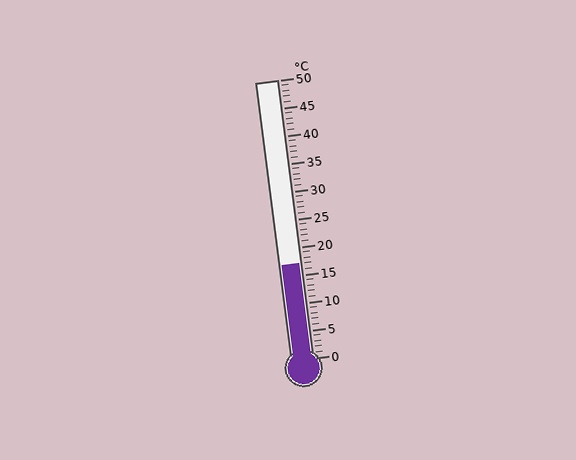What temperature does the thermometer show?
The thermometer shows approximately 17°C.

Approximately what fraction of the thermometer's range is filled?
The thermometer is filled to approximately 35% of its range.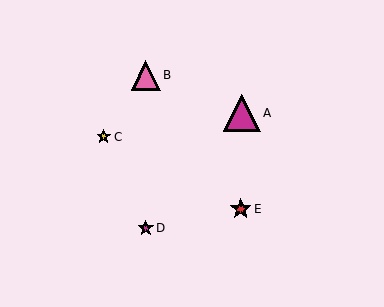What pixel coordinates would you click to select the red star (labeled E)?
Click at (241, 209) to select the red star E.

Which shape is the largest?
The magenta triangle (labeled A) is the largest.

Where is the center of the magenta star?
The center of the magenta star is at (146, 228).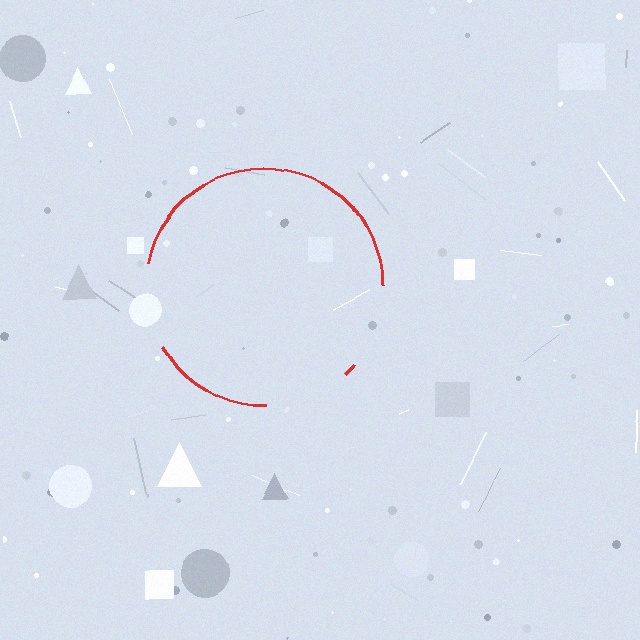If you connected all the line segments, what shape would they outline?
They would outline a circle.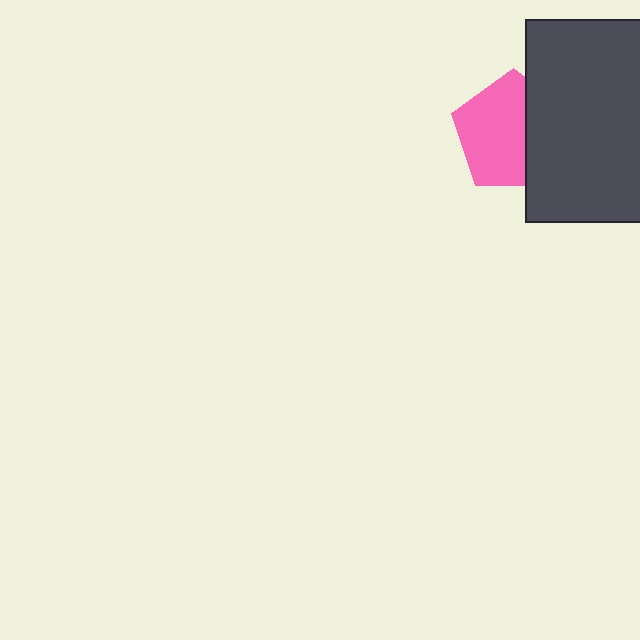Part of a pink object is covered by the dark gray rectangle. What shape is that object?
It is a pentagon.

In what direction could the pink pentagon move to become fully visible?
The pink pentagon could move left. That would shift it out from behind the dark gray rectangle entirely.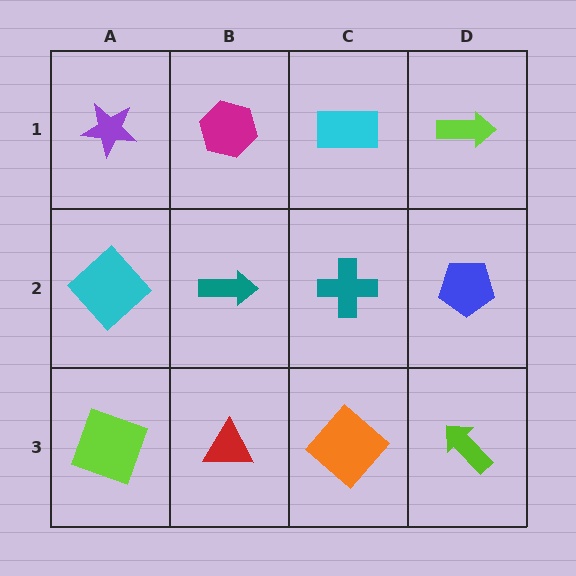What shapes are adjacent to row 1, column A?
A cyan diamond (row 2, column A), a magenta hexagon (row 1, column B).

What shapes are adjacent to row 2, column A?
A purple star (row 1, column A), a lime square (row 3, column A), a teal arrow (row 2, column B).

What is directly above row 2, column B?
A magenta hexagon.